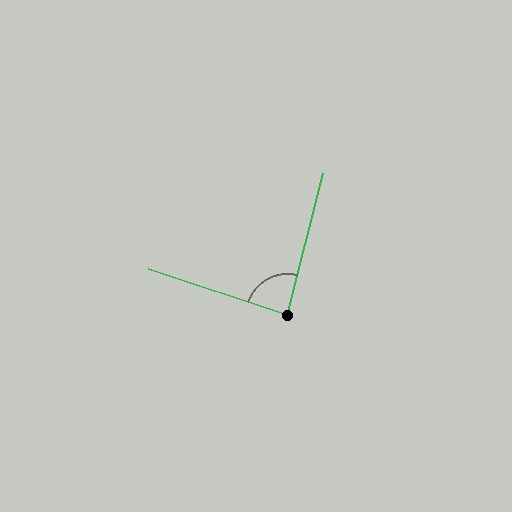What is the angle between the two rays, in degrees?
Approximately 86 degrees.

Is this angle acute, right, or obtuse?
It is approximately a right angle.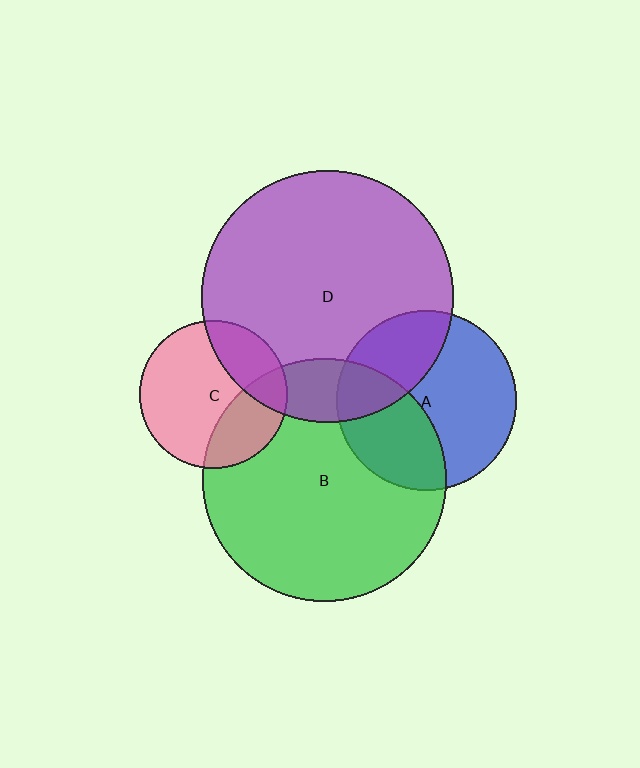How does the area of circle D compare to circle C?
Approximately 2.9 times.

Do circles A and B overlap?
Yes.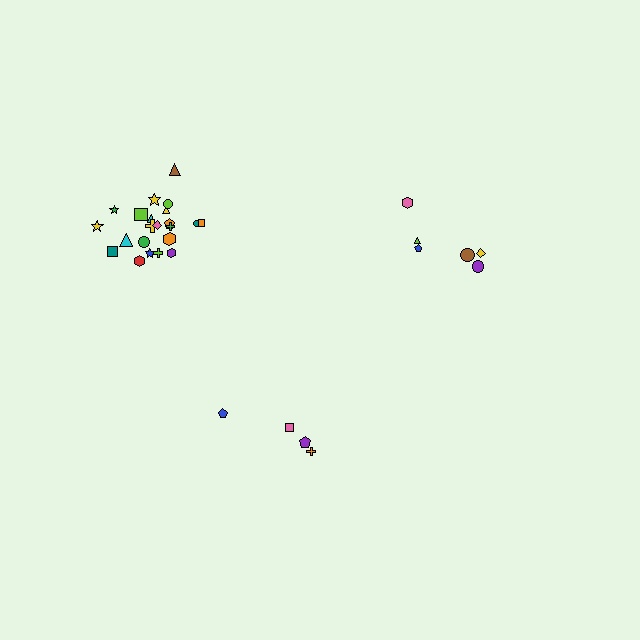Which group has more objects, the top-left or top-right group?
The top-left group.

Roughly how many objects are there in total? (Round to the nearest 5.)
Roughly 30 objects in total.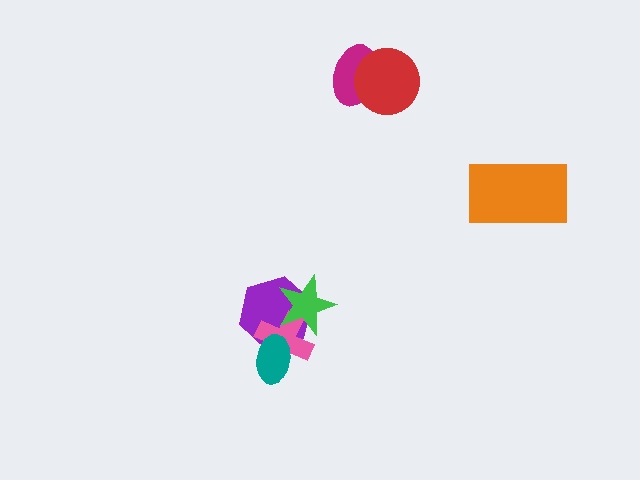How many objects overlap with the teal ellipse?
2 objects overlap with the teal ellipse.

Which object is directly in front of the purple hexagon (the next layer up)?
The pink cross is directly in front of the purple hexagon.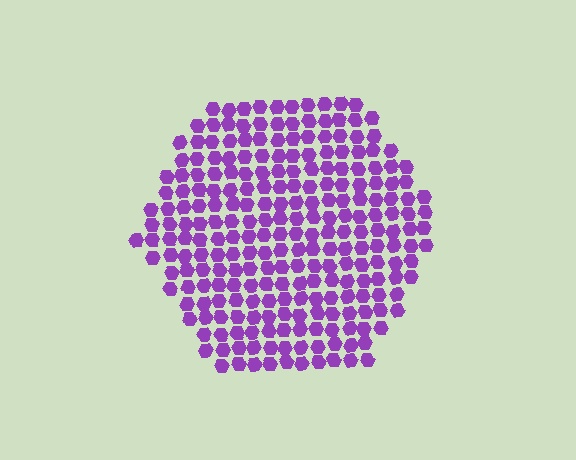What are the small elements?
The small elements are hexagons.